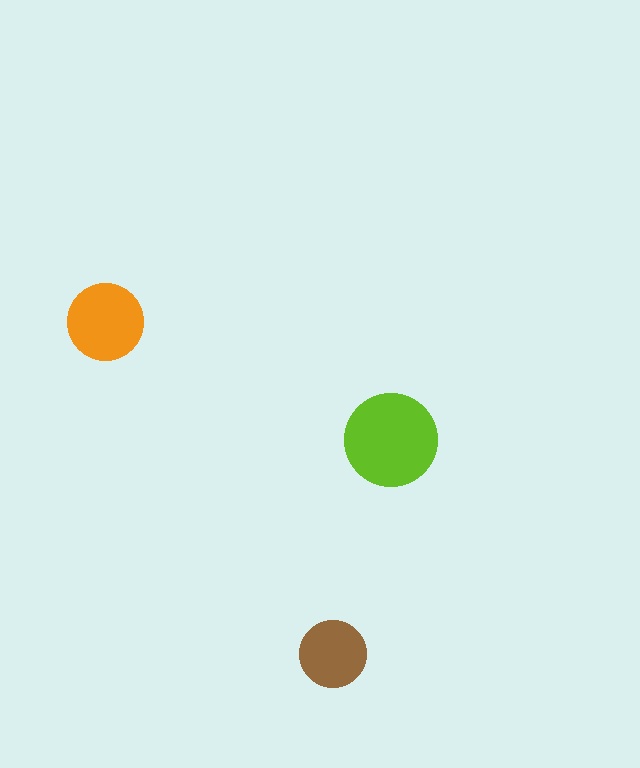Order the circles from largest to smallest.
the lime one, the orange one, the brown one.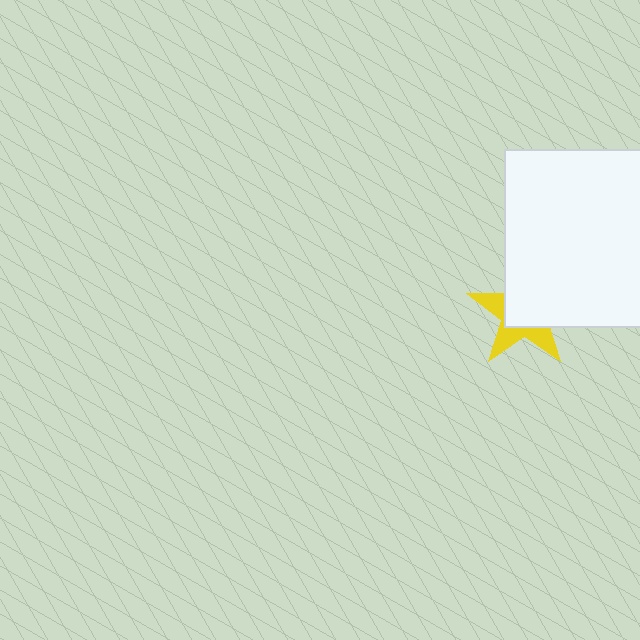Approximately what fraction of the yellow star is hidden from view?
Roughly 60% of the yellow star is hidden behind the white square.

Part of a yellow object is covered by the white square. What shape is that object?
It is a star.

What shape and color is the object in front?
The object in front is a white square.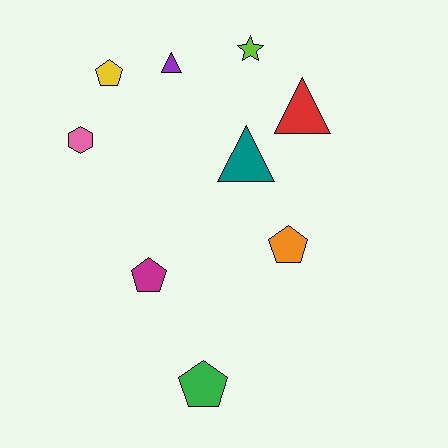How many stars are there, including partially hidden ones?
There is 1 star.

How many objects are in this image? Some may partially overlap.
There are 9 objects.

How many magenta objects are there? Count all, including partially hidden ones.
There is 1 magenta object.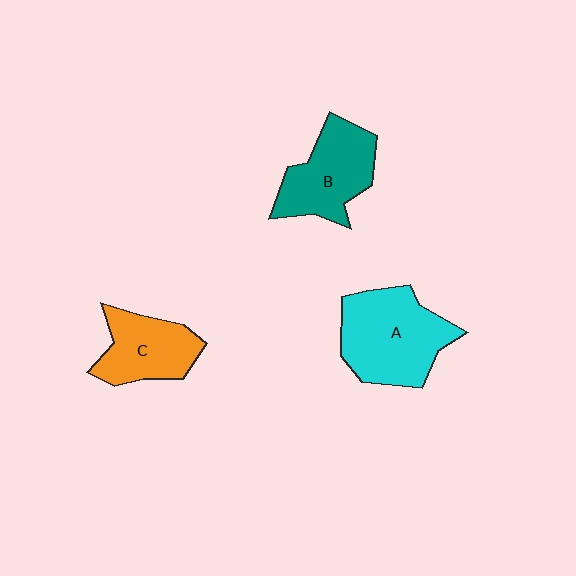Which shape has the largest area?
Shape A (cyan).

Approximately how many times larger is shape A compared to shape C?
Approximately 1.5 times.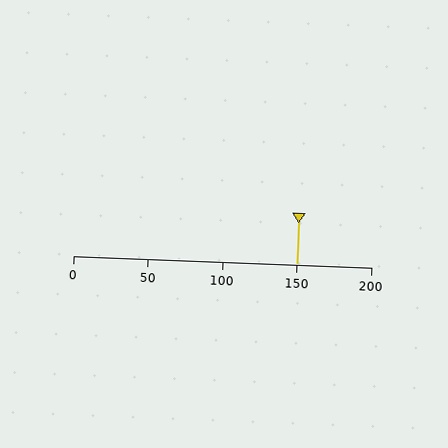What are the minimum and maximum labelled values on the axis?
The axis runs from 0 to 200.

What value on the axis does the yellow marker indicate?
The marker indicates approximately 150.